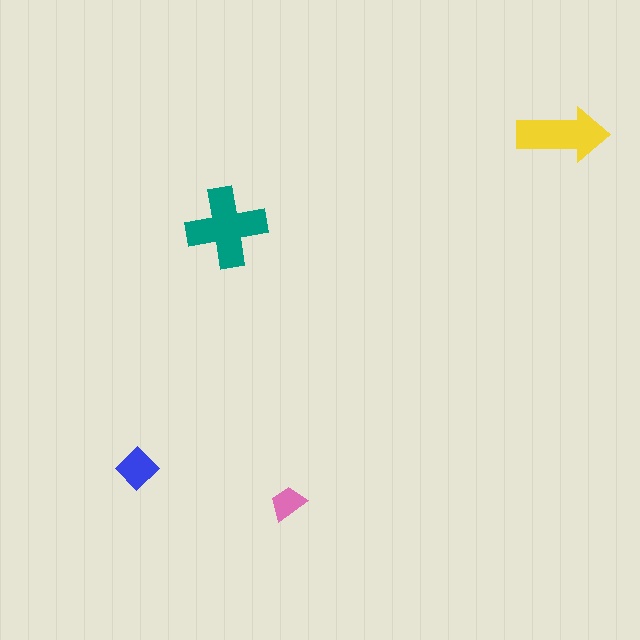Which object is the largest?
The teal cross.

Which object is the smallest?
The pink trapezoid.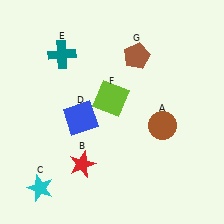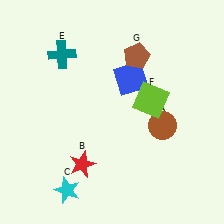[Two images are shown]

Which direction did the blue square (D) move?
The blue square (D) moved right.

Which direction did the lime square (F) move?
The lime square (F) moved right.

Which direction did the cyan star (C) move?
The cyan star (C) moved right.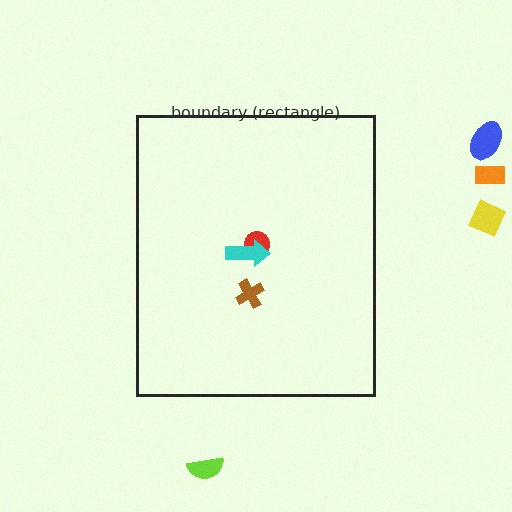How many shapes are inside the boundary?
3 inside, 4 outside.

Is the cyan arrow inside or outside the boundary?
Inside.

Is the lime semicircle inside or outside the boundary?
Outside.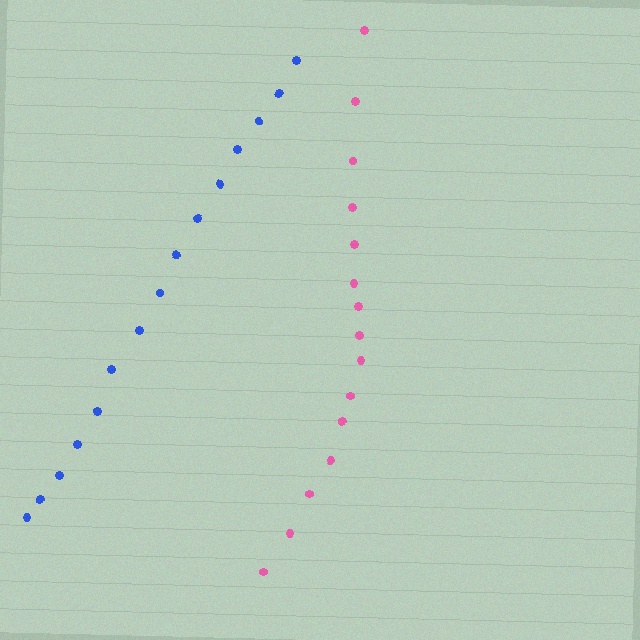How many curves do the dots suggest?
There are 2 distinct paths.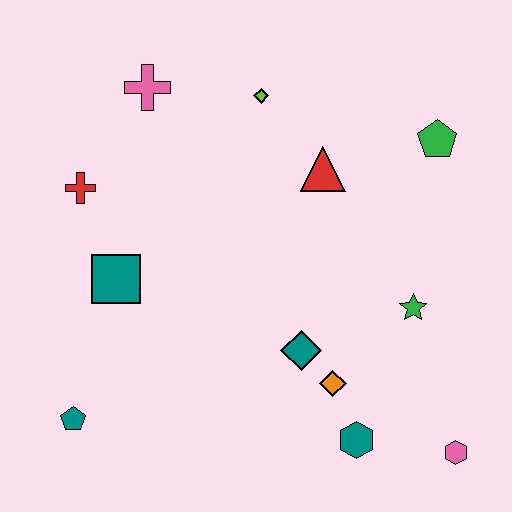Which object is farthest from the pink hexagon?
The pink cross is farthest from the pink hexagon.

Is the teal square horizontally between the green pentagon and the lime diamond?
No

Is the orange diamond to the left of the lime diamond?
No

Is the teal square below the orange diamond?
No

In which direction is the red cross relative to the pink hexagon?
The red cross is to the left of the pink hexagon.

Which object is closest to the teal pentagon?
The teal square is closest to the teal pentagon.